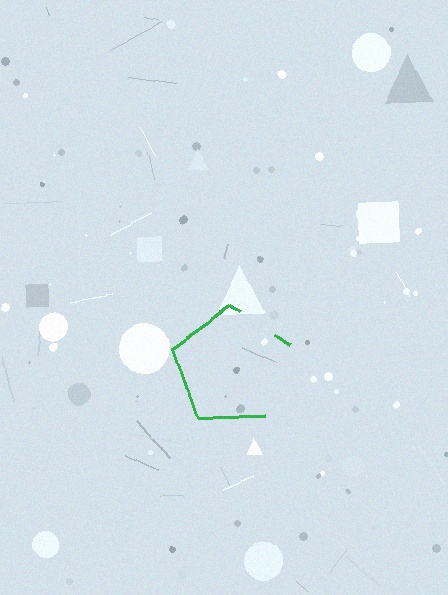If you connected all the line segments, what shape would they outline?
They would outline a pentagon.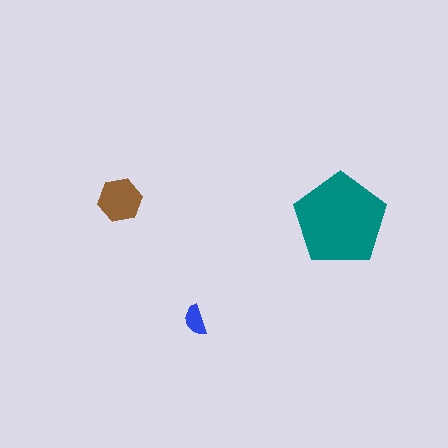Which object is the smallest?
The blue semicircle.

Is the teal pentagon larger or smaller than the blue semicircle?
Larger.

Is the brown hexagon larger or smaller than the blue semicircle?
Larger.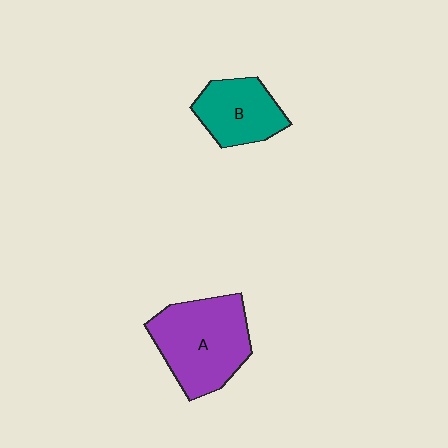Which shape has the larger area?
Shape A (purple).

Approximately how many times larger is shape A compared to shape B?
Approximately 1.6 times.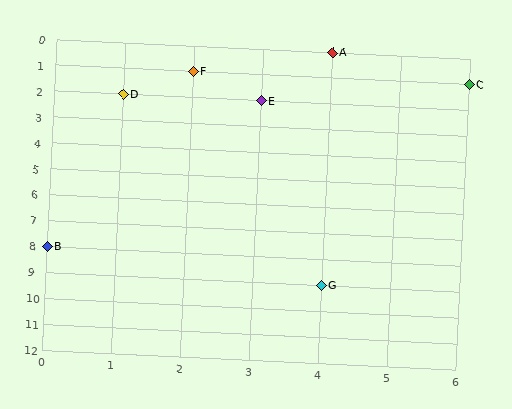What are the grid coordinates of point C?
Point C is at grid coordinates (6, 1).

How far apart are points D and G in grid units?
Points D and G are 3 columns and 7 rows apart (about 7.6 grid units diagonally).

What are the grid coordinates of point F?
Point F is at grid coordinates (2, 1).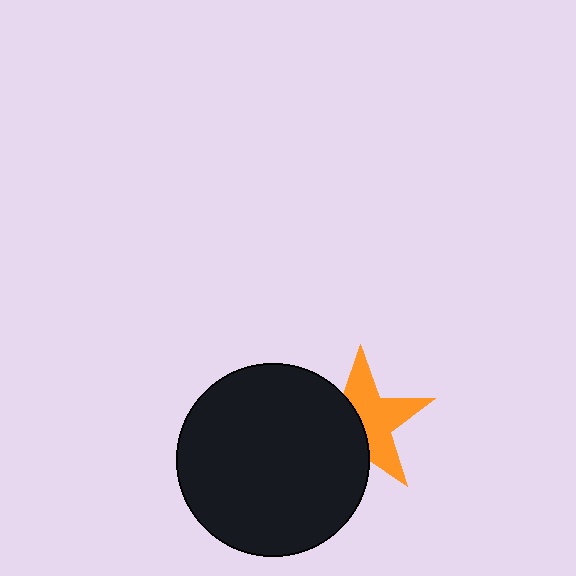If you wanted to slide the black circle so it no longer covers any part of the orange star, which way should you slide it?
Slide it left — that is the most direct way to separate the two shapes.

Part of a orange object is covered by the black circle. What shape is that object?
It is a star.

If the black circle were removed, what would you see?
You would see the complete orange star.